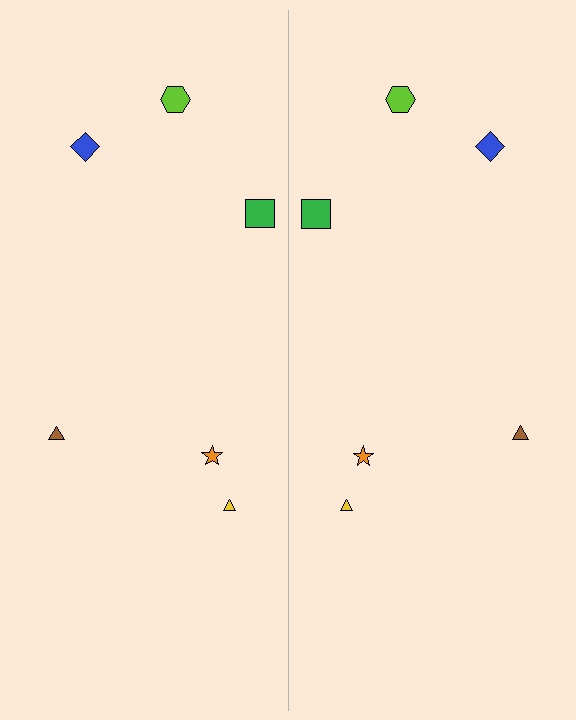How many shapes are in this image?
There are 12 shapes in this image.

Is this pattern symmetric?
Yes, this pattern has bilateral (reflection) symmetry.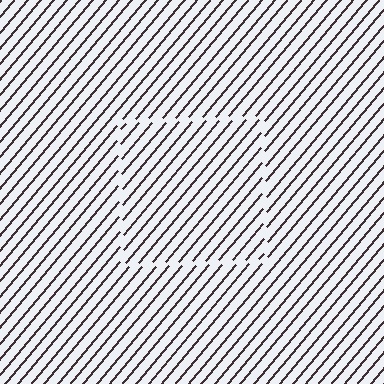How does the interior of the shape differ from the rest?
The interior of the shape contains the same grating, shifted by half a period — the contour is defined by the phase discontinuity where line-ends from the inner and outer gratings abut.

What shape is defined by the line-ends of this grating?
An illusory square. The interior of the shape contains the same grating, shifted by half a period — the contour is defined by the phase discontinuity where line-ends from the inner and outer gratings abut.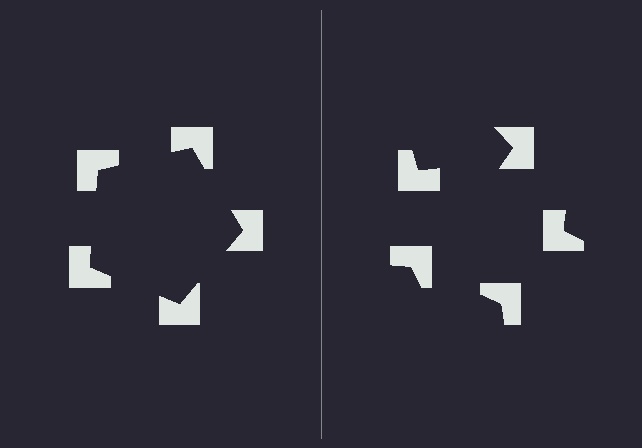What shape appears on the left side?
An illusory pentagon.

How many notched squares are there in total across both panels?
10 — 5 on each side.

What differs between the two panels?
The notched squares are positioned identically on both sides; only the wedge orientations differ. On the left they align to a pentagon; on the right they are misaligned.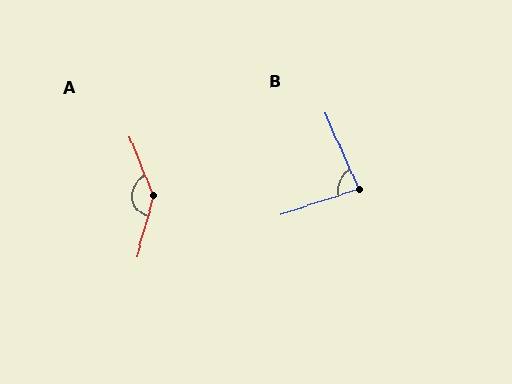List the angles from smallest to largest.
B (84°), A (143°).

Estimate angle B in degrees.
Approximately 84 degrees.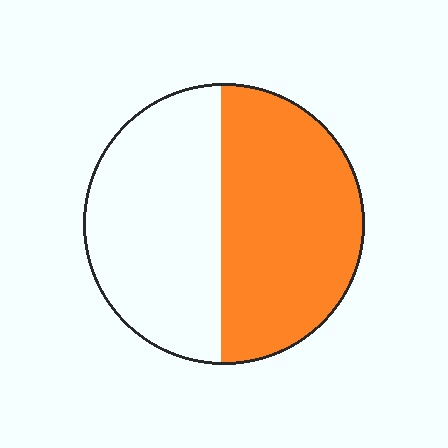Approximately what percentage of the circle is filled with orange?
Approximately 50%.